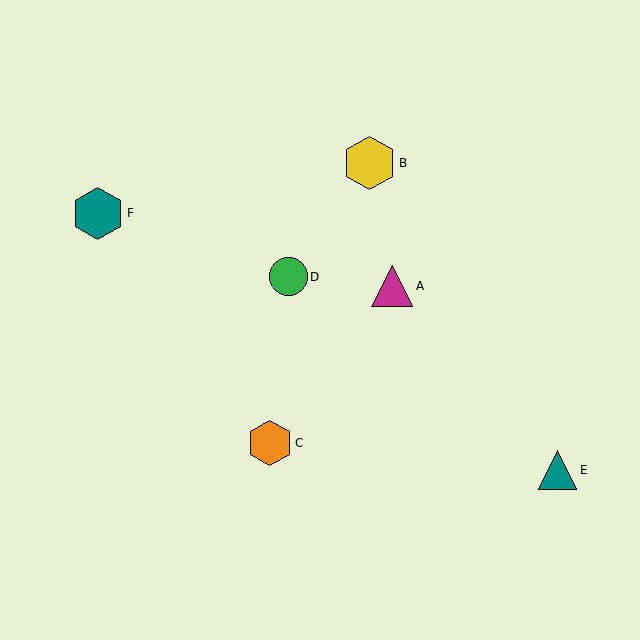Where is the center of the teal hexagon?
The center of the teal hexagon is at (98, 213).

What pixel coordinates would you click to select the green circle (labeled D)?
Click at (288, 277) to select the green circle D.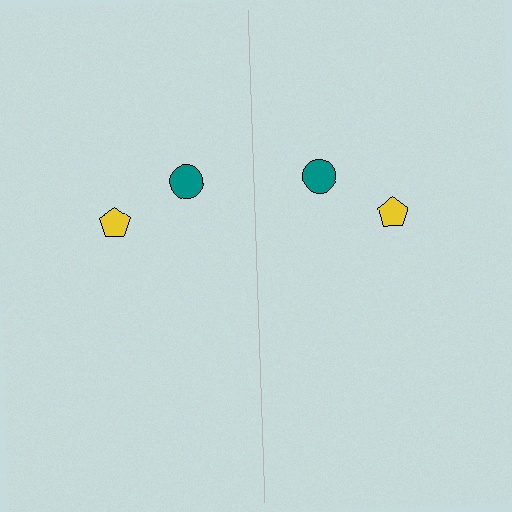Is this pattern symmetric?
Yes, this pattern has bilateral (reflection) symmetry.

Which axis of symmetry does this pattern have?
The pattern has a vertical axis of symmetry running through the center of the image.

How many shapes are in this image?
There are 4 shapes in this image.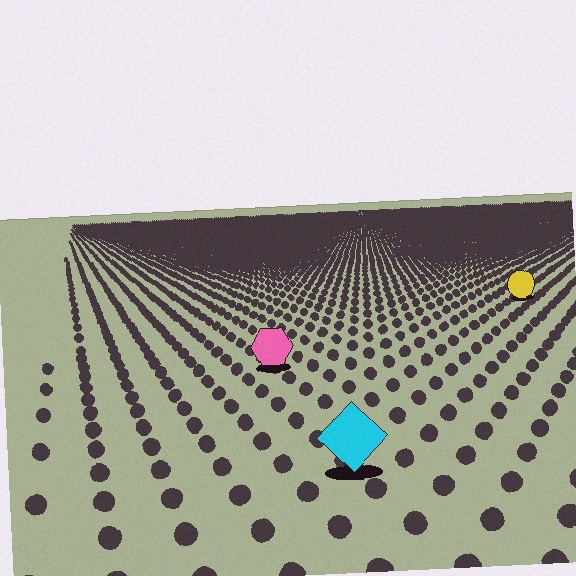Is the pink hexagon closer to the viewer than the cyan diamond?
No. The cyan diamond is closer — you can tell from the texture gradient: the ground texture is coarser near it.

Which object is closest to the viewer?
The cyan diamond is closest. The texture marks near it are larger and more spread out.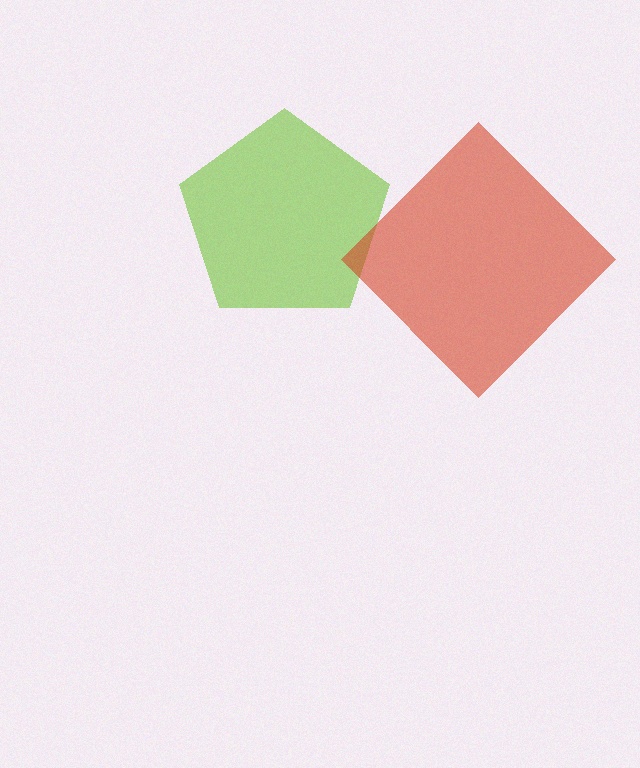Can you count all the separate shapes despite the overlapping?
Yes, there are 2 separate shapes.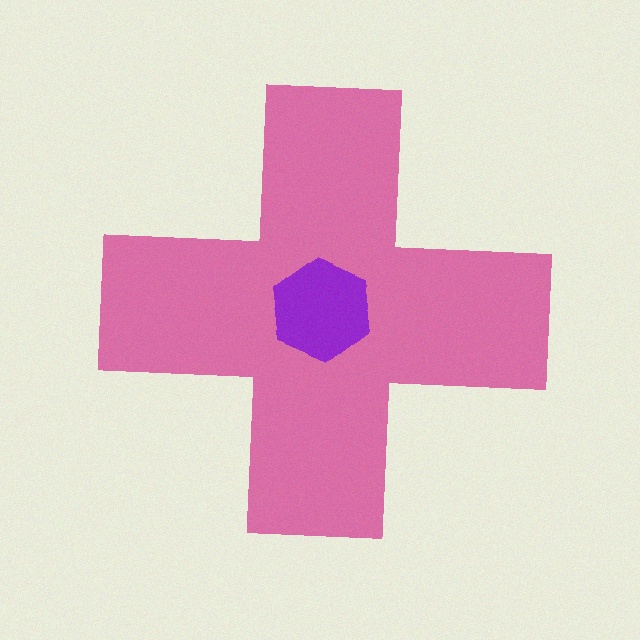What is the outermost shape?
The pink cross.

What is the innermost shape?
The purple hexagon.